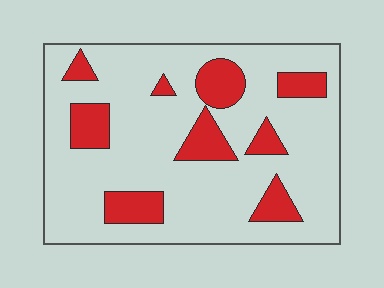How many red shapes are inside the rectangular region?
9.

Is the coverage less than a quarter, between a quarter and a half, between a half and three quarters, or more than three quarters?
Less than a quarter.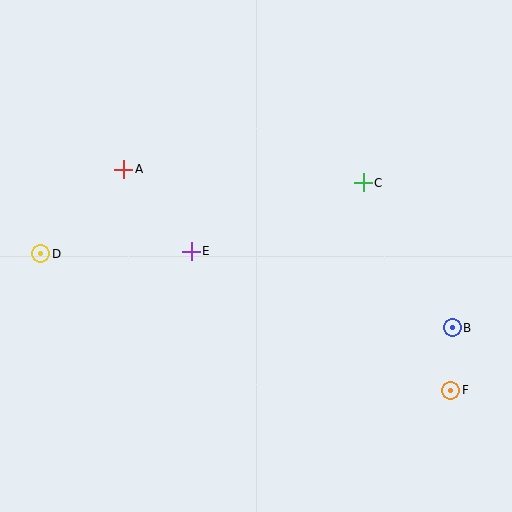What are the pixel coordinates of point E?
Point E is at (191, 251).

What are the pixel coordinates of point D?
Point D is at (41, 254).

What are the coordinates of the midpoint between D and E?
The midpoint between D and E is at (116, 252).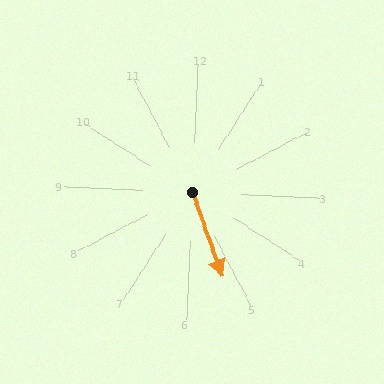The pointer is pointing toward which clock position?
Roughly 5 o'clock.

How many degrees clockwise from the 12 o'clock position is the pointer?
Approximately 158 degrees.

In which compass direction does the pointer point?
South.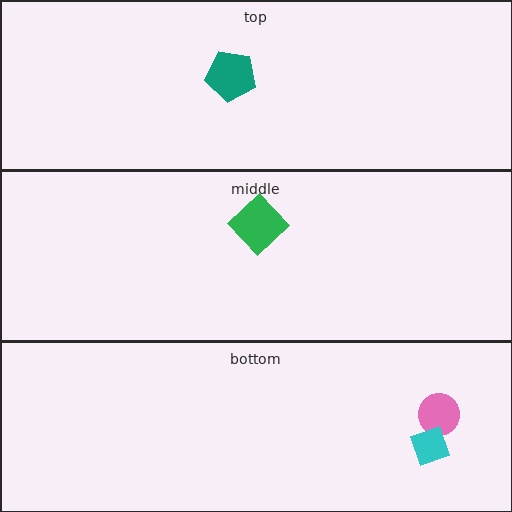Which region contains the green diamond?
The middle region.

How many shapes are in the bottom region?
2.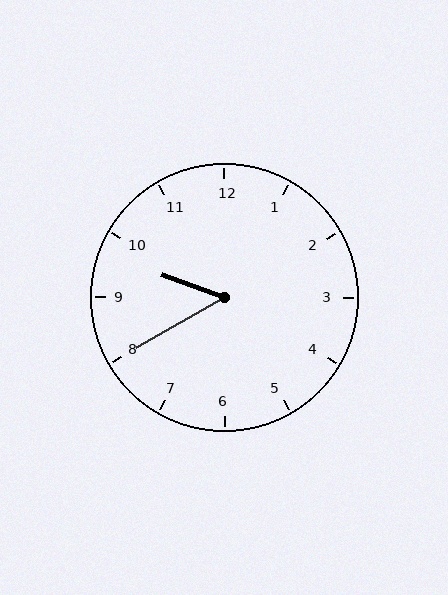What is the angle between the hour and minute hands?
Approximately 50 degrees.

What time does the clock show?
9:40.